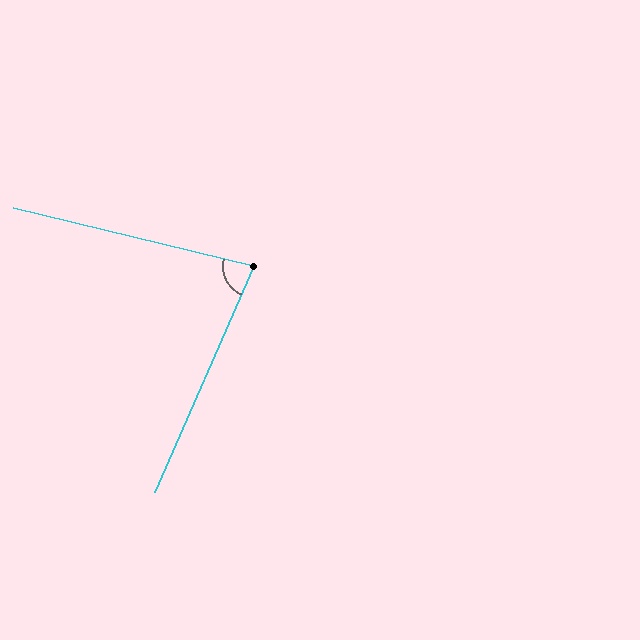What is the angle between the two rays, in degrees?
Approximately 80 degrees.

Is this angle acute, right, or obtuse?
It is acute.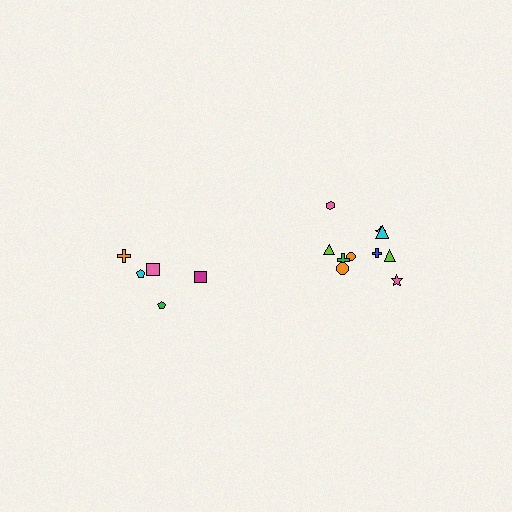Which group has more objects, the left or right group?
The right group.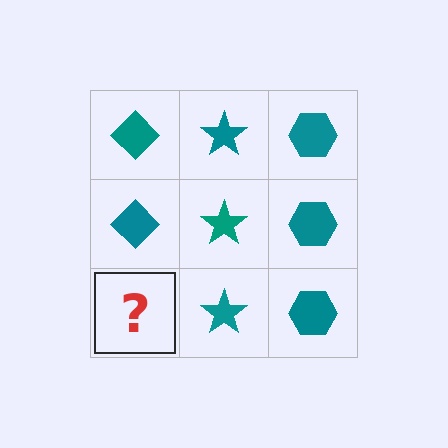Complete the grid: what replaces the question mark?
The question mark should be replaced with a teal diamond.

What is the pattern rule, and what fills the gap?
The rule is that each column has a consistent shape. The gap should be filled with a teal diamond.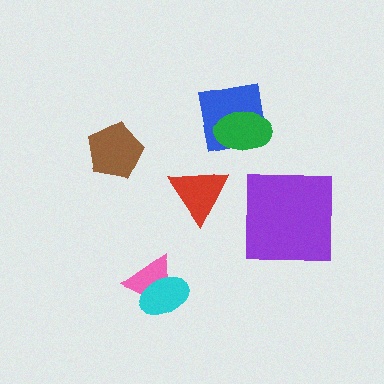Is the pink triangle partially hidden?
Yes, it is partially covered by another shape.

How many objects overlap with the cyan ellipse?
1 object overlaps with the cyan ellipse.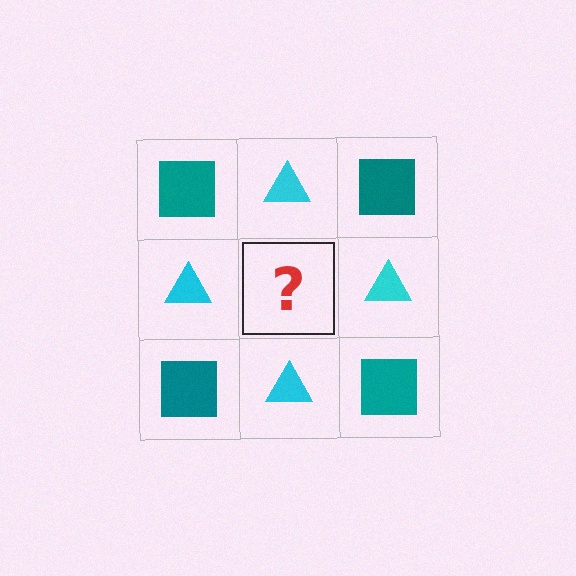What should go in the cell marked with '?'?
The missing cell should contain a teal square.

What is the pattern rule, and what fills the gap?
The rule is that it alternates teal square and cyan triangle in a checkerboard pattern. The gap should be filled with a teal square.